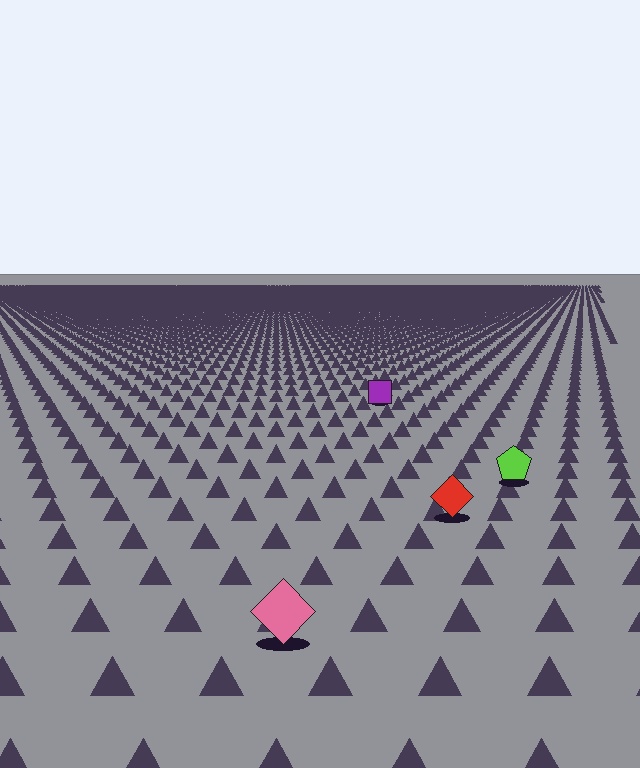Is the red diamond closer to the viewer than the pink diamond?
No. The pink diamond is closer — you can tell from the texture gradient: the ground texture is coarser near it.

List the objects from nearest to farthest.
From nearest to farthest: the pink diamond, the red diamond, the lime pentagon, the purple square.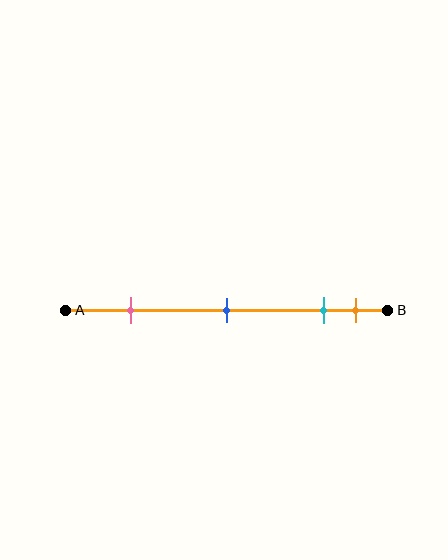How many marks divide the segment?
There are 4 marks dividing the segment.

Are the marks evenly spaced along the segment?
No, the marks are not evenly spaced.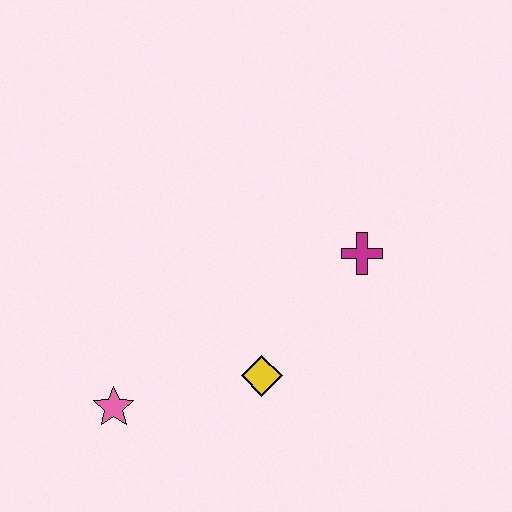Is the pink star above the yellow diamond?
No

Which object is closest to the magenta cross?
The yellow diamond is closest to the magenta cross.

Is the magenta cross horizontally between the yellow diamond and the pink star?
No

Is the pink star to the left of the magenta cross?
Yes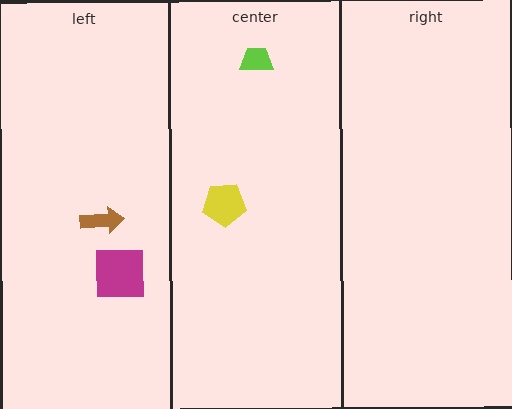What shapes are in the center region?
The lime trapezoid, the yellow pentagon.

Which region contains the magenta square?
The left region.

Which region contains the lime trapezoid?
The center region.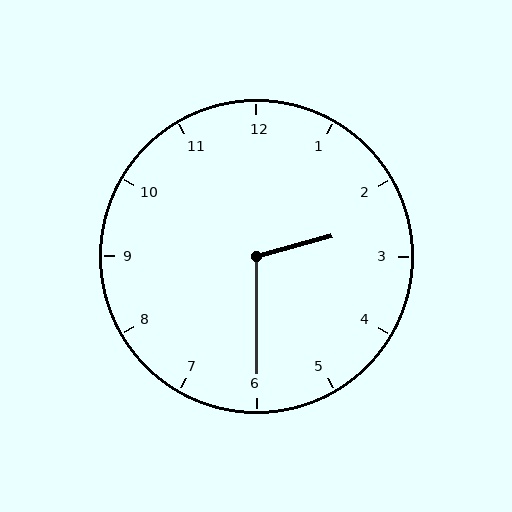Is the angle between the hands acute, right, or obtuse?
It is obtuse.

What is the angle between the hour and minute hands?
Approximately 105 degrees.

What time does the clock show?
2:30.